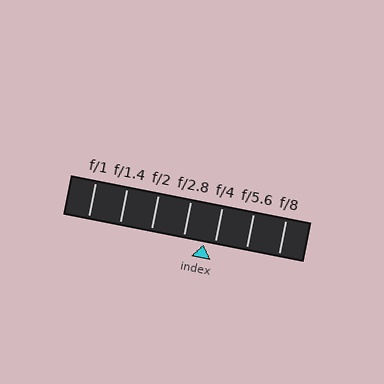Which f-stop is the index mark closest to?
The index mark is closest to f/4.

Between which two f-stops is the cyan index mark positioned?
The index mark is between f/2.8 and f/4.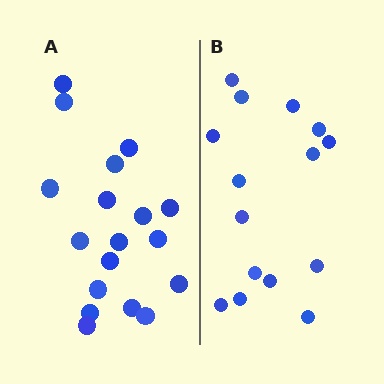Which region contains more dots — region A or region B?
Region A (the left region) has more dots.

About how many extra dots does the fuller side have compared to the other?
Region A has just a few more — roughly 2 or 3 more dots than region B.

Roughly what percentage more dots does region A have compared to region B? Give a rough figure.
About 20% more.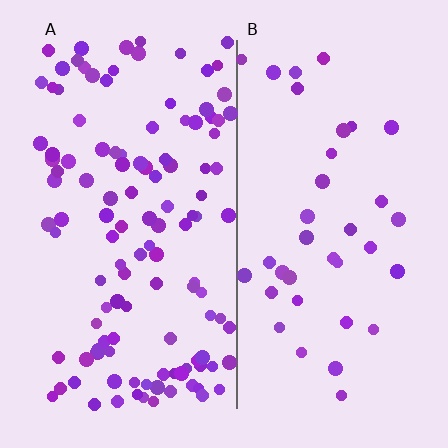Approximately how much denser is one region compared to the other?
Approximately 3.2× — region A over region B.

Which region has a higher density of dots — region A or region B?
A (the left).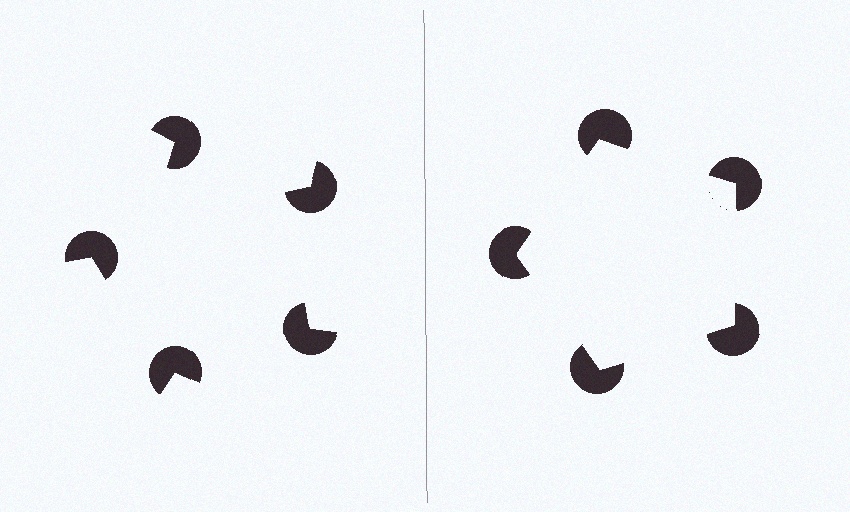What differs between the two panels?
The pac-man discs are positioned identically on both sides; only the wedge orientations differ. On the right they align to a pentagon; on the left they are misaligned.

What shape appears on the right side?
An illusory pentagon.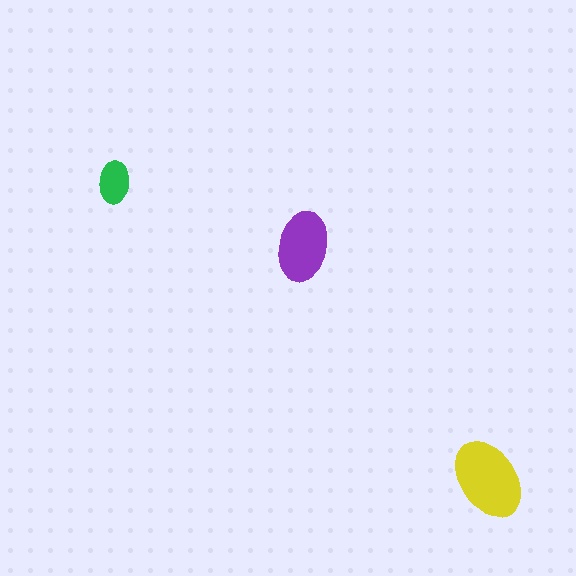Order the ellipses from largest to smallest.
the yellow one, the purple one, the green one.